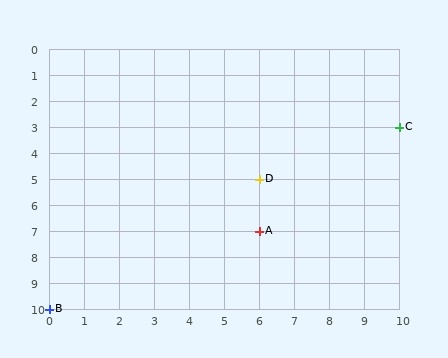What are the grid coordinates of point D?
Point D is at grid coordinates (6, 5).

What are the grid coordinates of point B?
Point B is at grid coordinates (0, 10).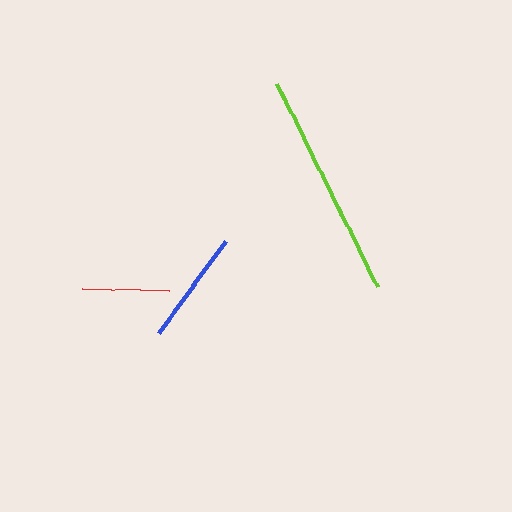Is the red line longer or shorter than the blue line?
The blue line is longer than the red line.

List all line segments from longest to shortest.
From longest to shortest: lime, blue, red.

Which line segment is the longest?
The lime line is the longest at approximately 226 pixels.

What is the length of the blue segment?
The blue segment is approximately 113 pixels long.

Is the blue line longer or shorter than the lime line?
The lime line is longer than the blue line.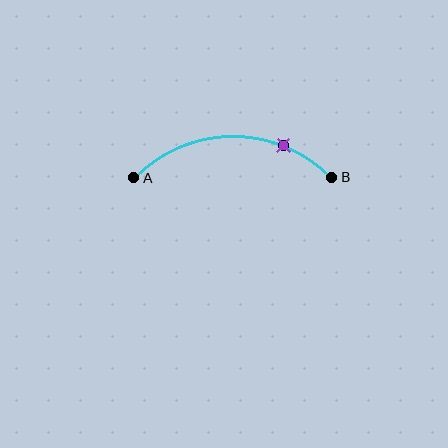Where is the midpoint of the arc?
The arc midpoint is the point on the curve farthest from the straight line joining A and B. It sits above that line.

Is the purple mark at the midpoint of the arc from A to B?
No. The purple mark lies on the arc but is closer to endpoint B. The arc midpoint would be at the point on the curve equidistant along the arc from both A and B.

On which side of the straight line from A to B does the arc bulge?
The arc bulges above the straight line connecting A and B.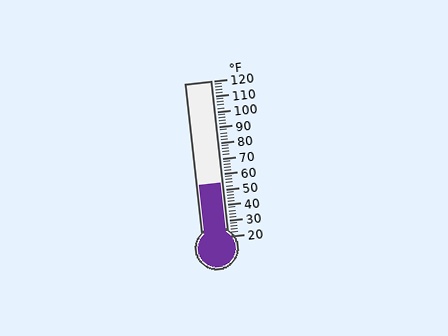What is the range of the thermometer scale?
The thermometer scale ranges from 20°F to 120°F.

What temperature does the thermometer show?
The thermometer shows approximately 54°F.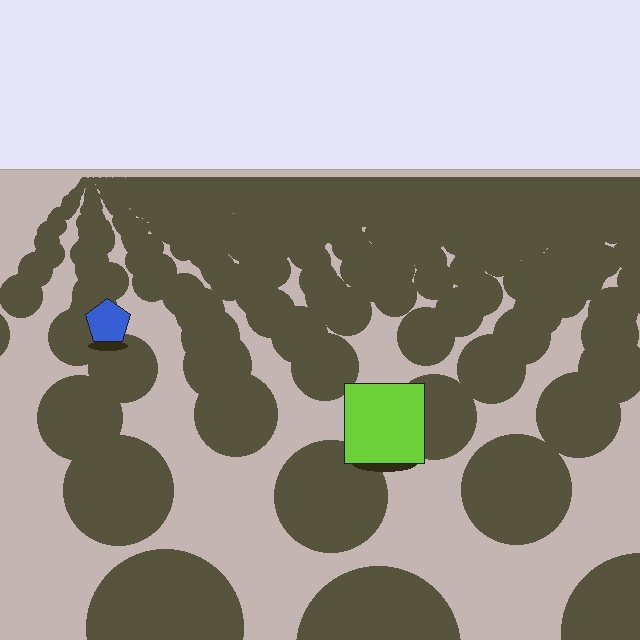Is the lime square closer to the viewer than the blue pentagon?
Yes. The lime square is closer — you can tell from the texture gradient: the ground texture is coarser near it.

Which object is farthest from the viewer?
The blue pentagon is farthest from the viewer. It appears smaller and the ground texture around it is denser.